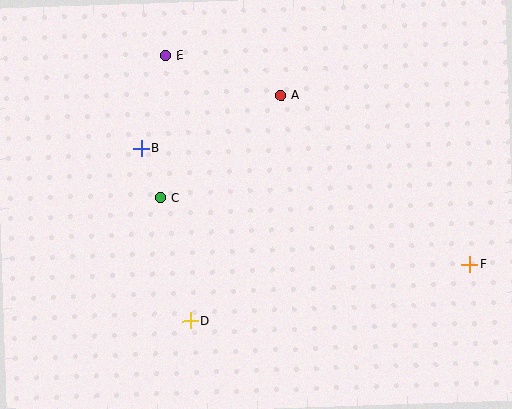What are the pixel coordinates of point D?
Point D is at (190, 321).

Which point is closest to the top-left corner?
Point E is closest to the top-left corner.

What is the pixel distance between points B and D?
The distance between B and D is 179 pixels.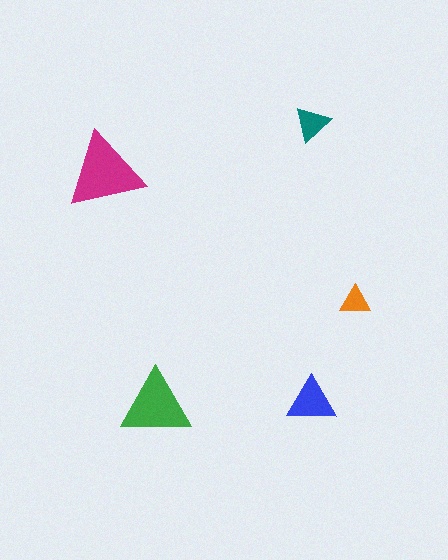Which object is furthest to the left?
The magenta triangle is leftmost.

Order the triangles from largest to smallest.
the magenta one, the green one, the blue one, the teal one, the orange one.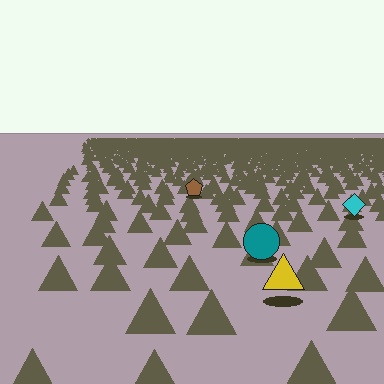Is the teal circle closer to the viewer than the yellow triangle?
No. The yellow triangle is closer — you can tell from the texture gradient: the ground texture is coarser near it.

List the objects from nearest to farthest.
From nearest to farthest: the yellow triangle, the teal circle, the cyan diamond, the brown pentagon.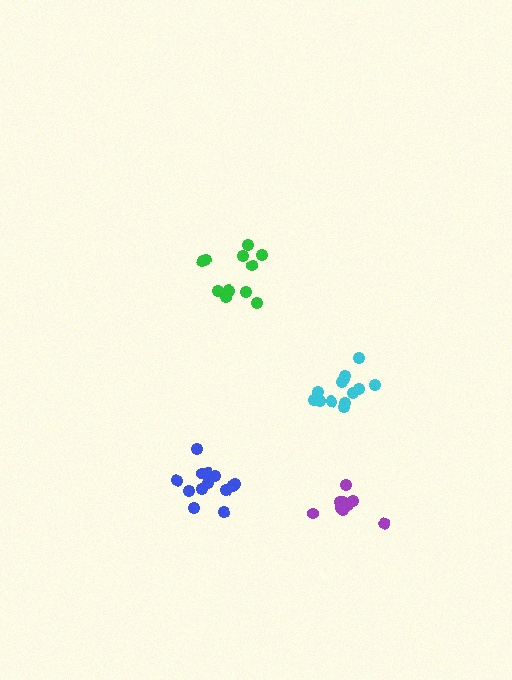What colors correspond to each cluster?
The clusters are colored: blue, purple, cyan, green.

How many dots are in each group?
Group 1: 13 dots, Group 2: 9 dots, Group 3: 13 dots, Group 4: 11 dots (46 total).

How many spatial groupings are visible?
There are 4 spatial groupings.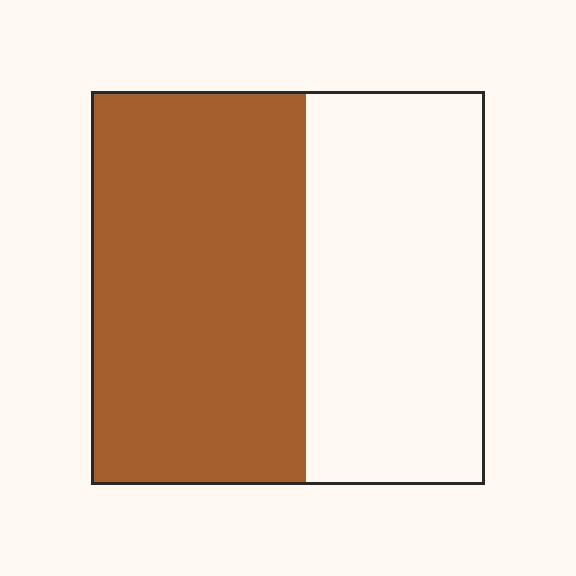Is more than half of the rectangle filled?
Yes.